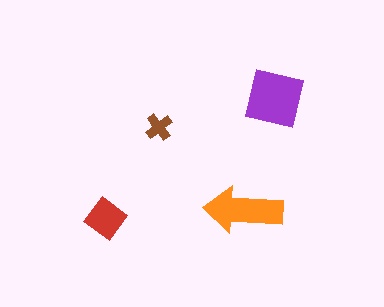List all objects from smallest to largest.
The brown cross, the red diamond, the orange arrow, the purple square.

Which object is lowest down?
The red diamond is bottommost.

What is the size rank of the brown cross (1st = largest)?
4th.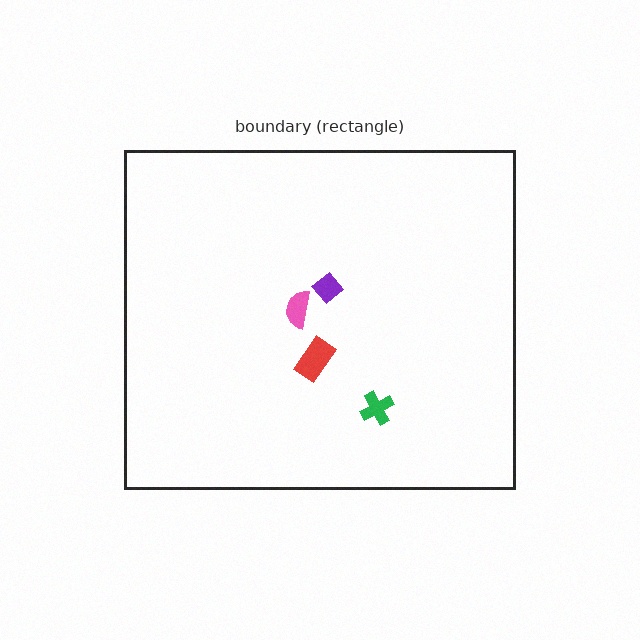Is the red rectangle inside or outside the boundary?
Inside.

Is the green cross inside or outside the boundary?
Inside.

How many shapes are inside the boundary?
4 inside, 0 outside.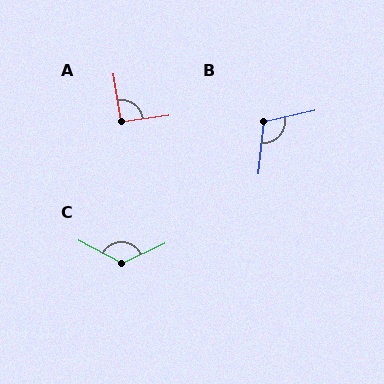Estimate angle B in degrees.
Approximately 108 degrees.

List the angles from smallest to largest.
A (90°), B (108°), C (127°).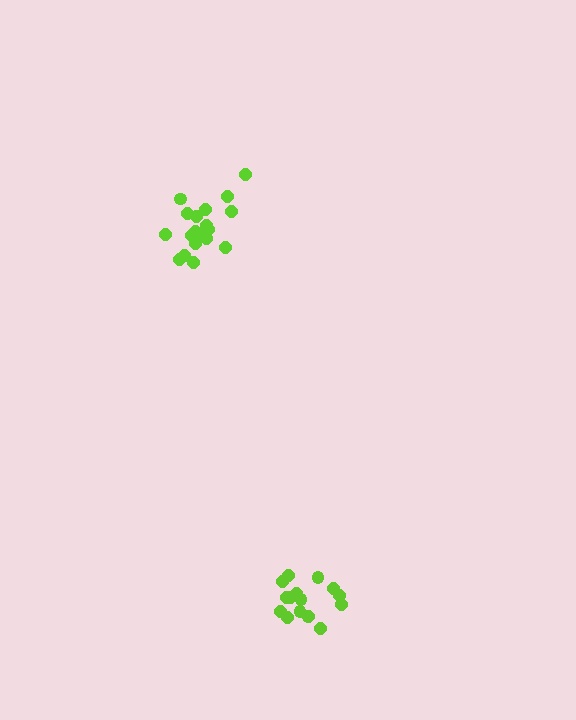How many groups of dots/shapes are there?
There are 2 groups.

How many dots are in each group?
Group 1: 19 dots, Group 2: 16 dots (35 total).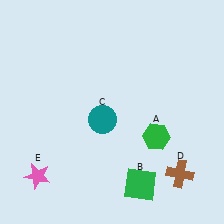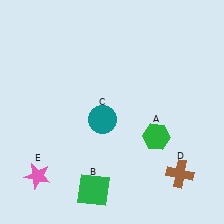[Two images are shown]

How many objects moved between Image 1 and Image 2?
1 object moved between the two images.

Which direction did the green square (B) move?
The green square (B) moved left.